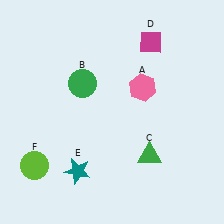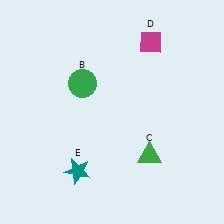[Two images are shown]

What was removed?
The pink hexagon (A), the lime circle (F) were removed in Image 2.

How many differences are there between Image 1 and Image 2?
There are 2 differences between the two images.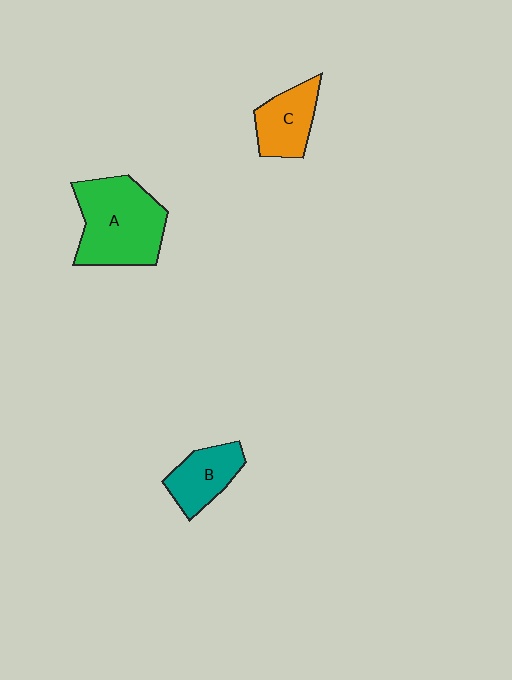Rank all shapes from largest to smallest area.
From largest to smallest: A (green), C (orange), B (teal).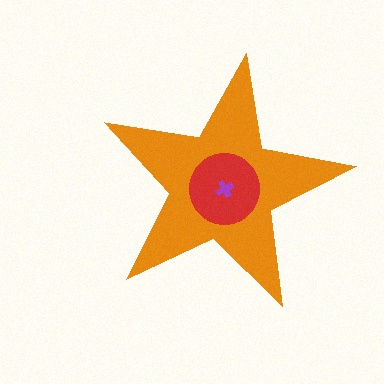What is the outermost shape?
The orange star.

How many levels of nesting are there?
3.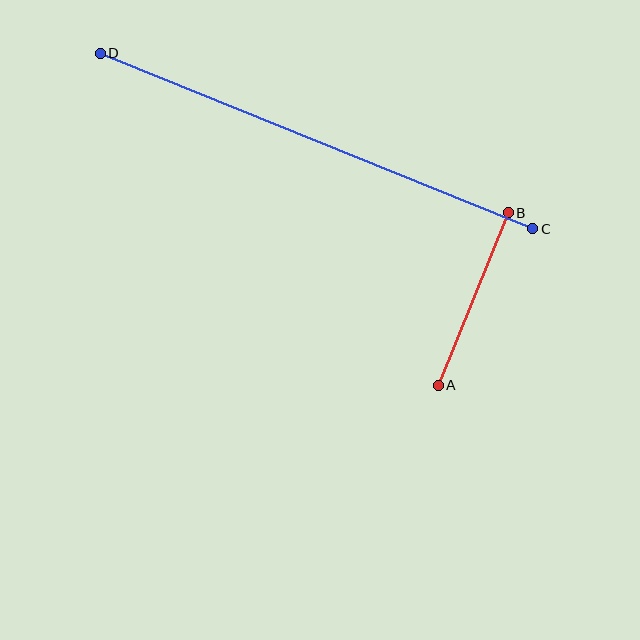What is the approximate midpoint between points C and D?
The midpoint is at approximately (317, 141) pixels.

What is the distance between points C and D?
The distance is approximately 467 pixels.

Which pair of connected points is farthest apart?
Points C and D are farthest apart.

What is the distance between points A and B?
The distance is approximately 186 pixels.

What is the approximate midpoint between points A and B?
The midpoint is at approximately (473, 299) pixels.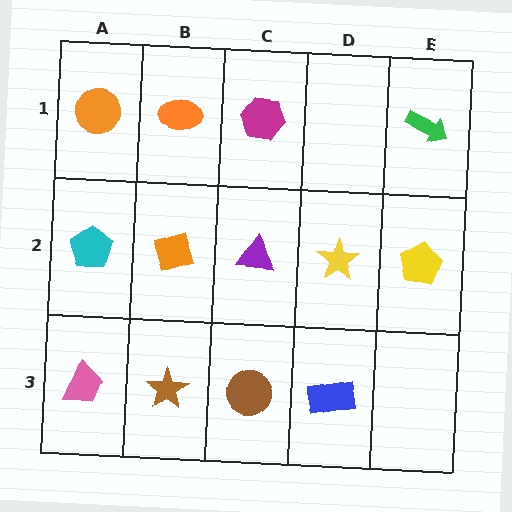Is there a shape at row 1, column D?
No, that cell is empty.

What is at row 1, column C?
A magenta hexagon.